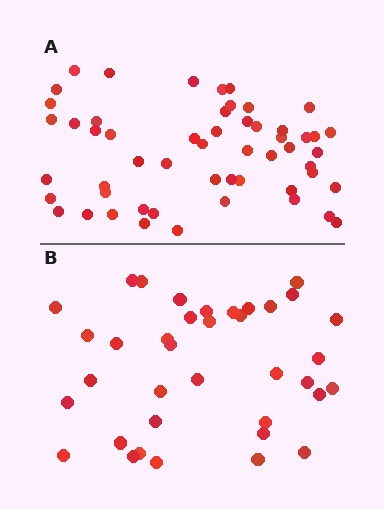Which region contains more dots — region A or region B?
Region A (the top region) has more dots.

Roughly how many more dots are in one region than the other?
Region A has approximately 15 more dots than region B.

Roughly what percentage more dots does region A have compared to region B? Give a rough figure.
About 45% more.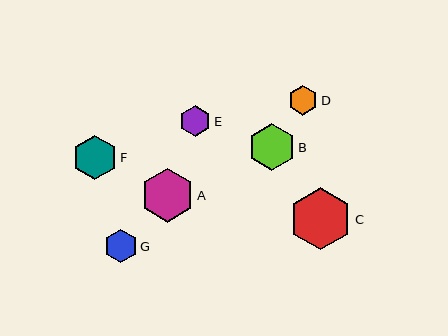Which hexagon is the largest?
Hexagon C is the largest with a size of approximately 62 pixels.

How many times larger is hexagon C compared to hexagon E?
Hexagon C is approximately 2.0 times the size of hexagon E.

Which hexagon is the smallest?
Hexagon D is the smallest with a size of approximately 30 pixels.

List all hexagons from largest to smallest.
From largest to smallest: C, A, B, F, G, E, D.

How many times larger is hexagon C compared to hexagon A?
Hexagon C is approximately 1.2 times the size of hexagon A.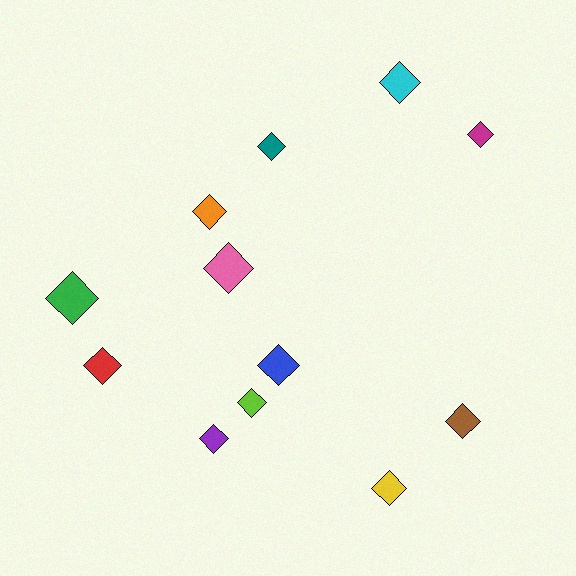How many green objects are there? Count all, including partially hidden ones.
There is 1 green object.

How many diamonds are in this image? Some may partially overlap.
There are 12 diamonds.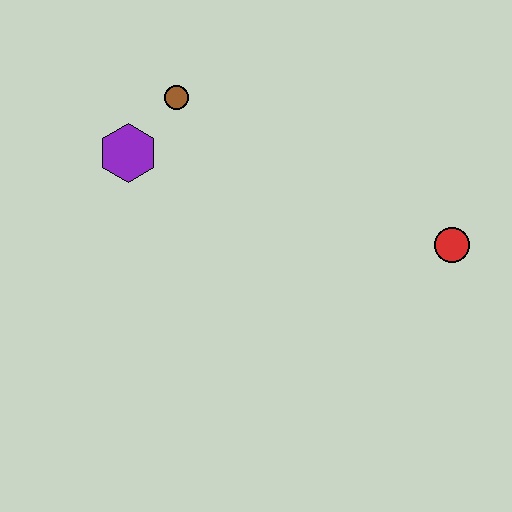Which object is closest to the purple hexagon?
The brown circle is closest to the purple hexagon.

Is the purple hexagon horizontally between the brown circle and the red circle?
No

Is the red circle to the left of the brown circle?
No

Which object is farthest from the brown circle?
The red circle is farthest from the brown circle.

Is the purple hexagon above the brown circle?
No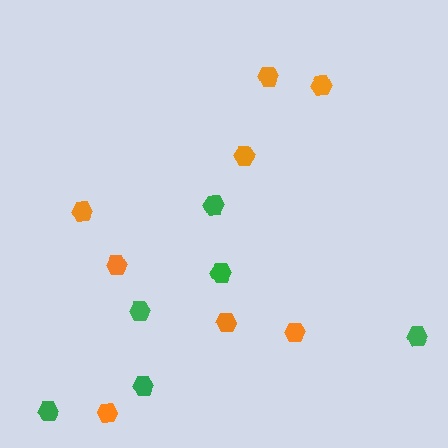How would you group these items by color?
There are 2 groups: one group of orange hexagons (8) and one group of green hexagons (6).